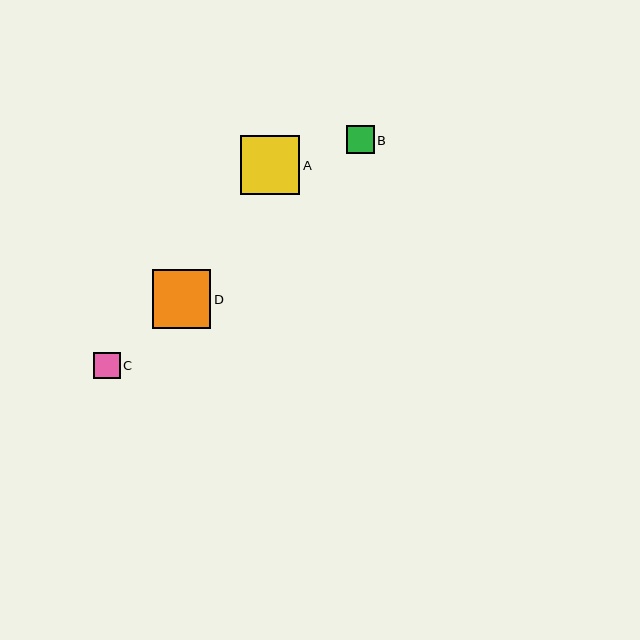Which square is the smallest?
Square C is the smallest with a size of approximately 26 pixels.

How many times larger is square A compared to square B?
Square A is approximately 2.2 times the size of square B.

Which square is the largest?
Square A is the largest with a size of approximately 60 pixels.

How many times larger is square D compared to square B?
Square D is approximately 2.1 times the size of square B.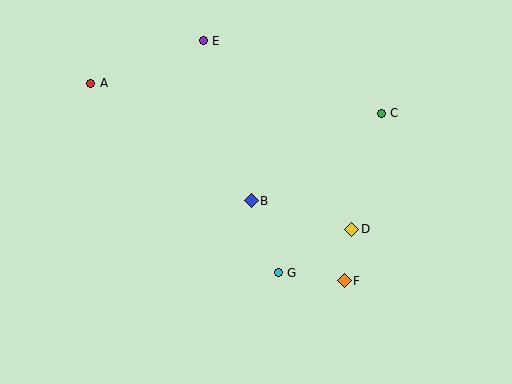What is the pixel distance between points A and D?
The distance between A and D is 299 pixels.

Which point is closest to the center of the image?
Point B at (251, 201) is closest to the center.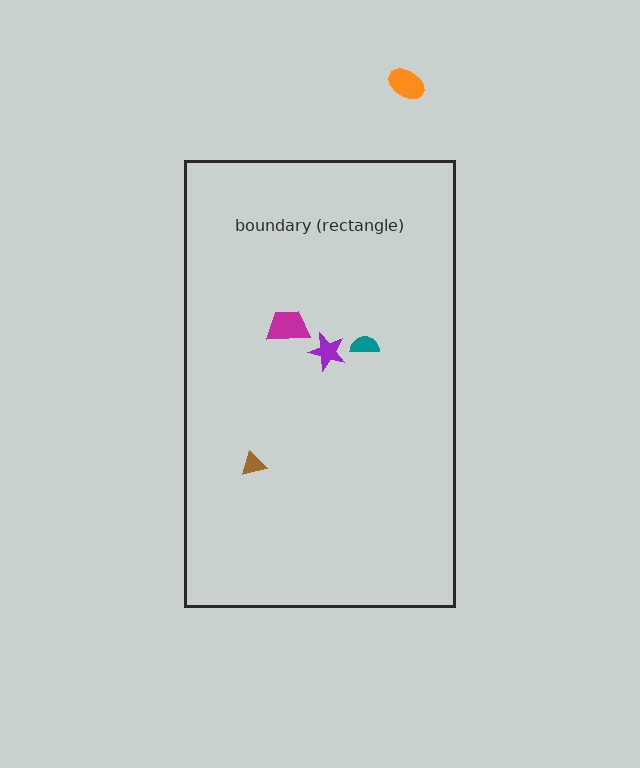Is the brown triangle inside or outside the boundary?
Inside.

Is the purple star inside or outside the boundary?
Inside.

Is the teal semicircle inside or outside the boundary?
Inside.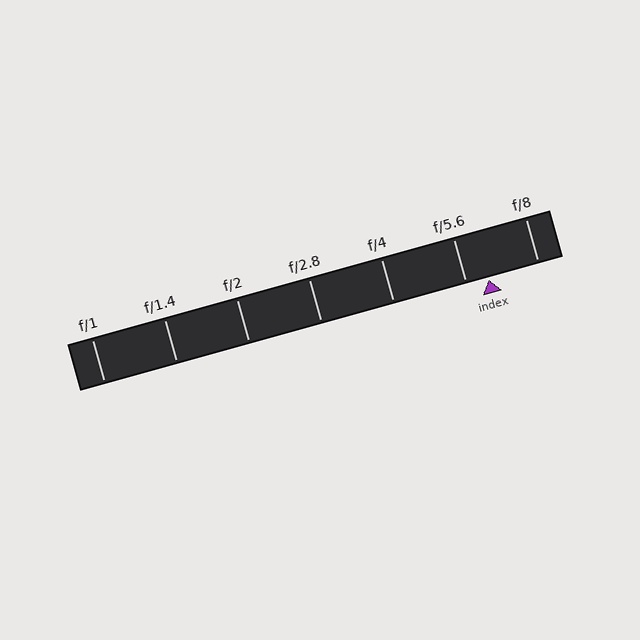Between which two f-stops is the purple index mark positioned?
The index mark is between f/5.6 and f/8.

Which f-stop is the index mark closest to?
The index mark is closest to f/5.6.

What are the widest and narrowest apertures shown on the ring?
The widest aperture shown is f/1 and the narrowest is f/8.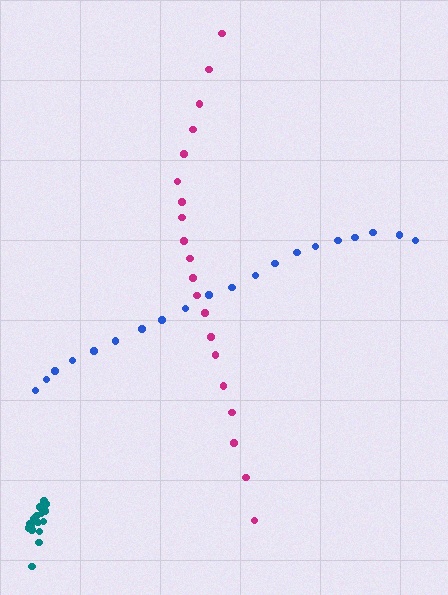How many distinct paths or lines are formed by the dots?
There are 3 distinct paths.